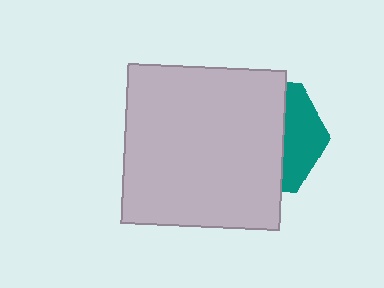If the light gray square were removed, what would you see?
You would see the complete teal hexagon.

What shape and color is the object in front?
The object in front is a light gray square.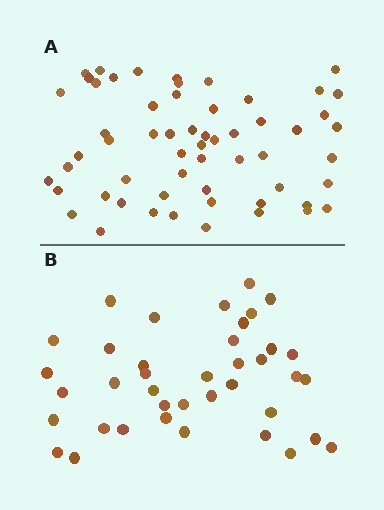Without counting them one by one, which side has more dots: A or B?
Region A (the top region) has more dots.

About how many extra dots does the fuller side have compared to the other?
Region A has approximately 20 more dots than region B.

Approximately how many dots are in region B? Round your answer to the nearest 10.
About 40 dots. (The exact count is 39, which rounds to 40.)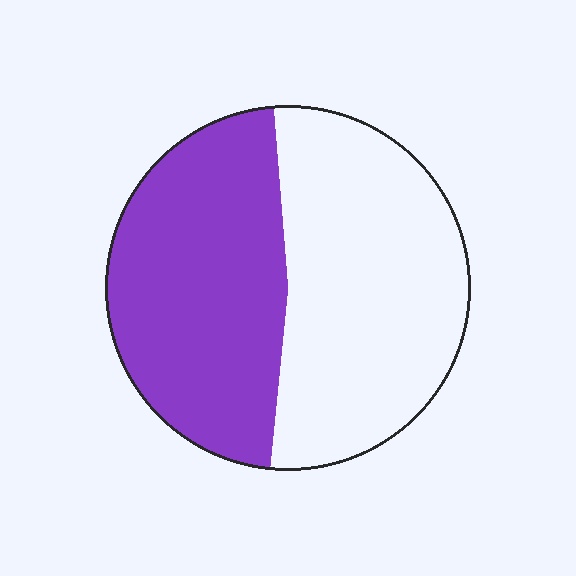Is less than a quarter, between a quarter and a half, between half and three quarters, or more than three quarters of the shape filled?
Between a quarter and a half.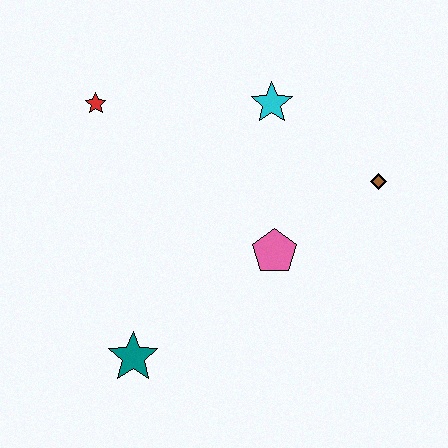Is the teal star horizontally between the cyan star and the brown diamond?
No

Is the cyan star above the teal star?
Yes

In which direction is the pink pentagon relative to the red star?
The pink pentagon is to the right of the red star.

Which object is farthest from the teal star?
The brown diamond is farthest from the teal star.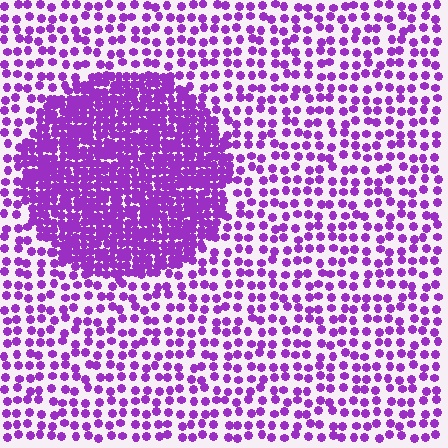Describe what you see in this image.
The image contains small purple elements arranged at two different densities. A circle-shaped region is visible where the elements are more densely packed than the surrounding area.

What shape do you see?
I see a circle.